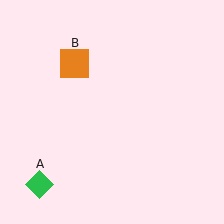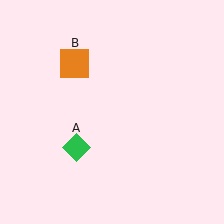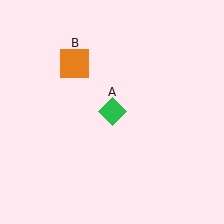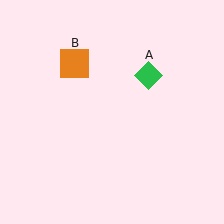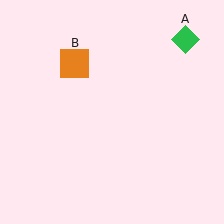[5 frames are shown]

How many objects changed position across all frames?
1 object changed position: green diamond (object A).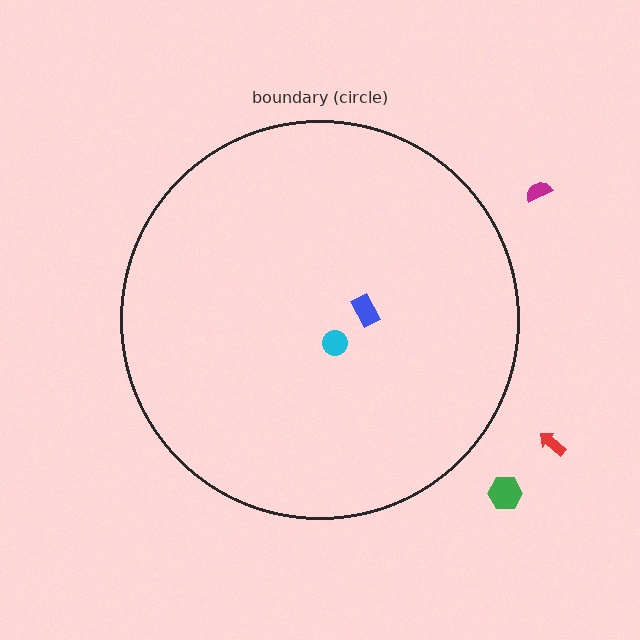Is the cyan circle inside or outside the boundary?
Inside.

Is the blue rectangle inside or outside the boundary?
Inside.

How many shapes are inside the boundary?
2 inside, 3 outside.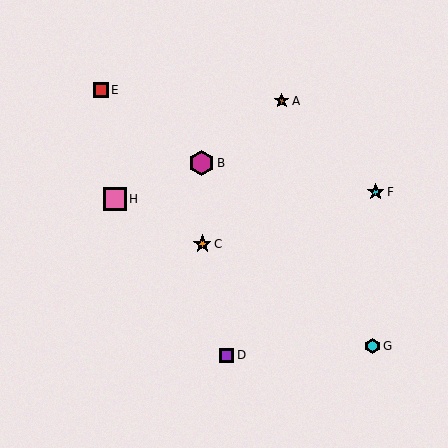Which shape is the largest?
The magenta hexagon (labeled B) is the largest.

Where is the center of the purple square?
The center of the purple square is at (226, 355).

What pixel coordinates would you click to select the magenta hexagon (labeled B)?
Click at (202, 163) to select the magenta hexagon B.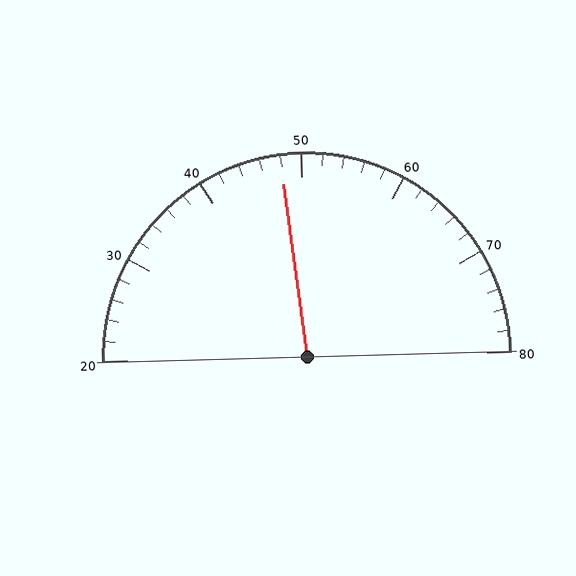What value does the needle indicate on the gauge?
The needle indicates approximately 48.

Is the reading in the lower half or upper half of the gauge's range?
The reading is in the lower half of the range (20 to 80).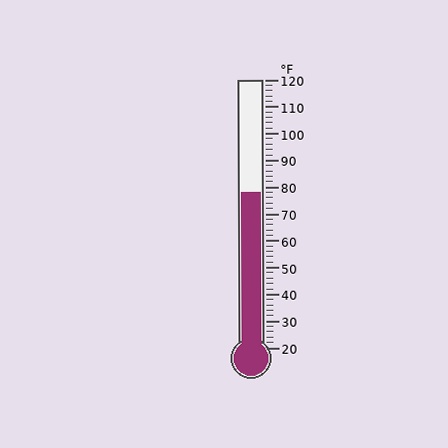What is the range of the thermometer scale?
The thermometer scale ranges from 20°F to 120°F.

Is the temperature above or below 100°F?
The temperature is below 100°F.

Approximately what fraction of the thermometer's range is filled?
The thermometer is filled to approximately 60% of its range.